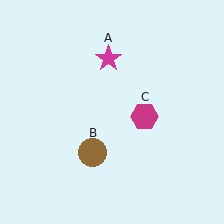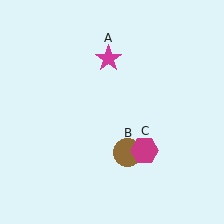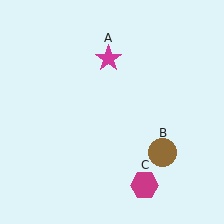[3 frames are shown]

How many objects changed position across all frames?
2 objects changed position: brown circle (object B), magenta hexagon (object C).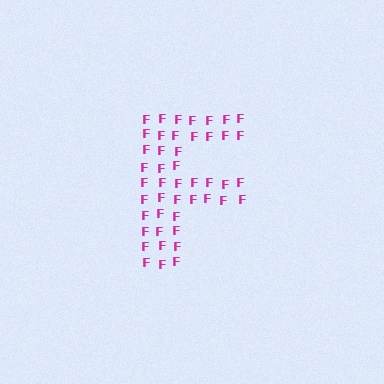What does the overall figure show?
The overall figure shows the letter F.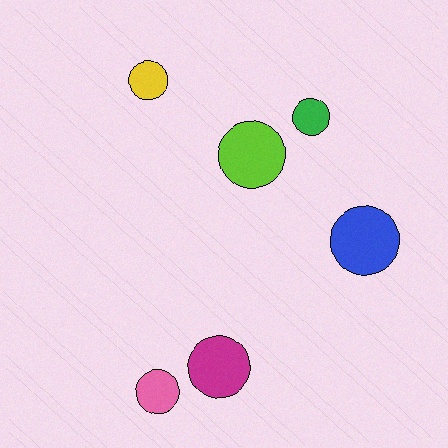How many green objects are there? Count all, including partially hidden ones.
There is 1 green object.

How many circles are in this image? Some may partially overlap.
There are 6 circles.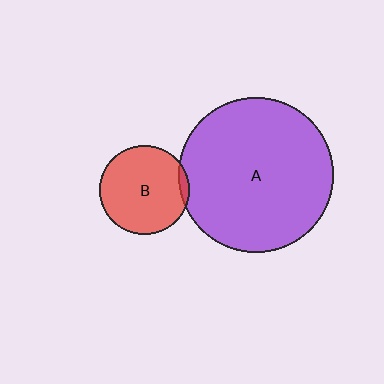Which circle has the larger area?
Circle A (purple).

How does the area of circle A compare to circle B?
Approximately 3.0 times.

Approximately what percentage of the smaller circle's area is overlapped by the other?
Approximately 5%.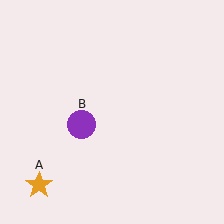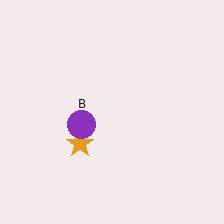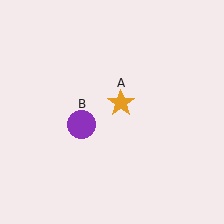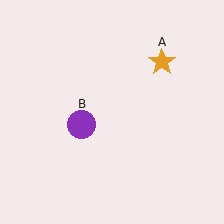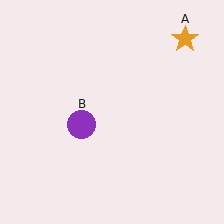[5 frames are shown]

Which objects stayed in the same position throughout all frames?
Purple circle (object B) remained stationary.